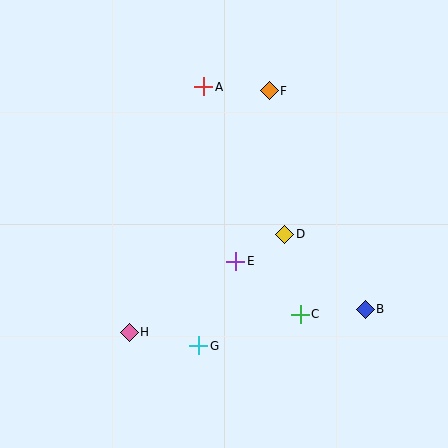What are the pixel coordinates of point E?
Point E is at (236, 261).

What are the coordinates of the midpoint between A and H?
The midpoint between A and H is at (167, 210).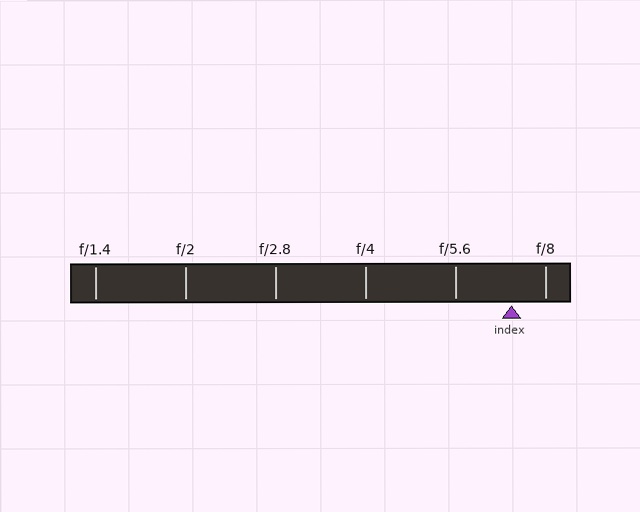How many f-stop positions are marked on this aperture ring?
There are 6 f-stop positions marked.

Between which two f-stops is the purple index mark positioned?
The index mark is between f/5.6 and f/8.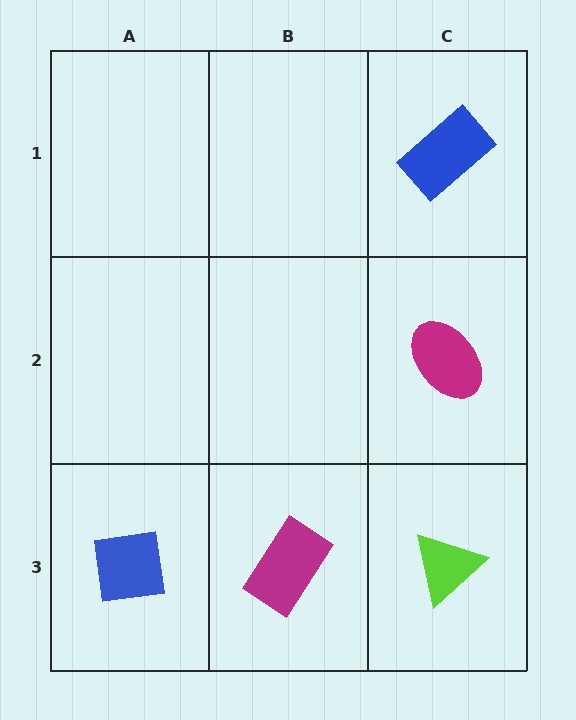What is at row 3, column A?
A blue square.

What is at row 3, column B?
A magenta rectangle.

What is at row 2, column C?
A magenta ellipse.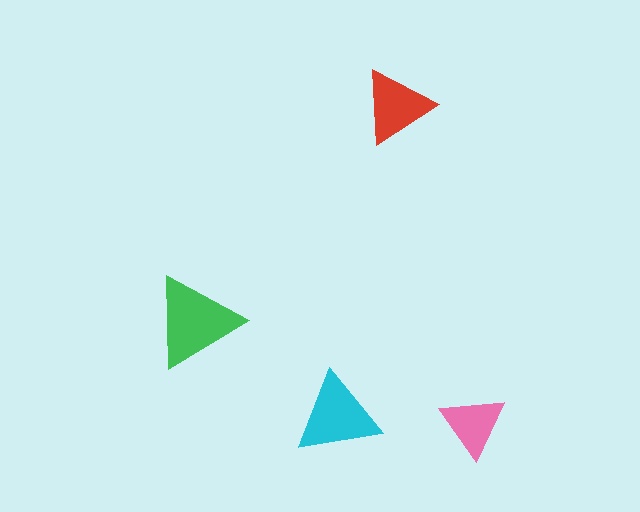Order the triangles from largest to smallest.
the green one, the cyan one, the red one, the pink one.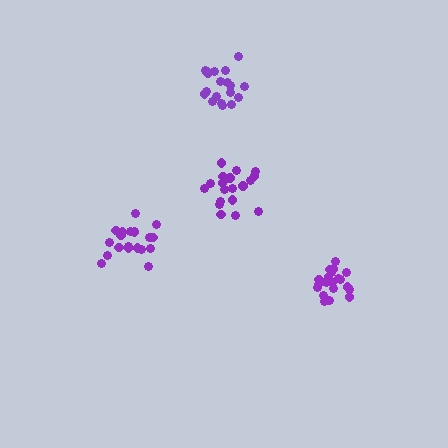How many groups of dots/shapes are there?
There are 4 groups.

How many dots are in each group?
Group 1: 18 dots, Group 2: 21 dots, Group 3: 20 dots, Group 4: 20 dots (79 total).